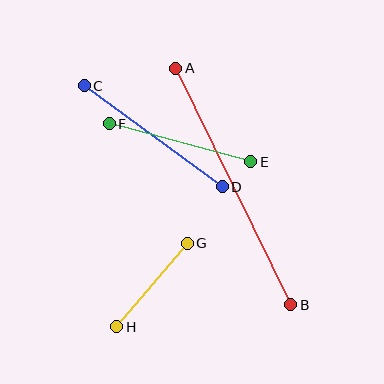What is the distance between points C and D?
The distance is approximately 171 pixels.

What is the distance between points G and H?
The distance is approximately 110 pixels.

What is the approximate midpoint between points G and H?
The midpoint is at approximately (152, 285) pixels.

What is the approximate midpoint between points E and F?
The midpoint is at approximately (180, 143) pixels.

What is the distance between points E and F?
The distance is approximately 146 pixels.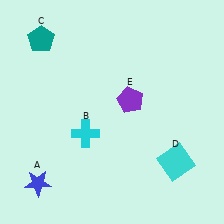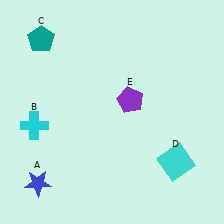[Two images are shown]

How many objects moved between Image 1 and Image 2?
1 object moved between the two images.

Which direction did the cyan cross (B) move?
The cyan cross (B) moved left.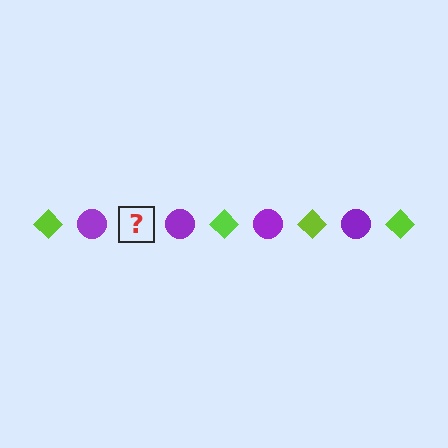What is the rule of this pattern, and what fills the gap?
The rule is that the pattern alternates between lime diamond and purple circle. The gap should be filled with a lime diamond.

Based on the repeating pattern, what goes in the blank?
The blank should be a lime diamond.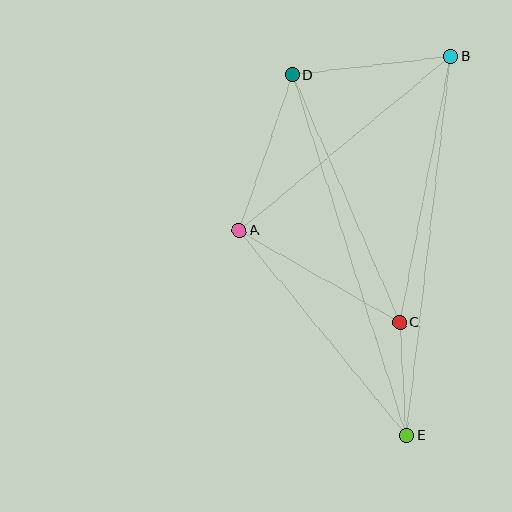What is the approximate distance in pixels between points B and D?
The distance between B and D is approximately 159 pixels.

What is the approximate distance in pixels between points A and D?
The distance between A and D is approximately 165 pixels.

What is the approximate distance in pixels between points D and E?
The distance between D and E is approximately 378 pixels.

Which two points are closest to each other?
Points C and E are closest to each other.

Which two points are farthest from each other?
Points B and E are farthest from each other.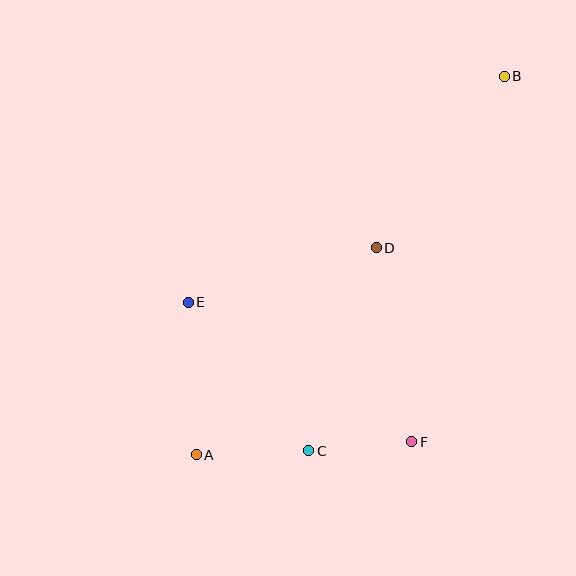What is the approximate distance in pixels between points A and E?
The distance between A and E is approximately 153 pixels.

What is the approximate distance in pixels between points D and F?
The distance between D and F is approximately 197 pixels.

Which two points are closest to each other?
Points C and F are closest to each other.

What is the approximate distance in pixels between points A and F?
The distance between A and F is approximately 216 pixels.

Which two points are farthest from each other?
Points A and B are farthest from each other.